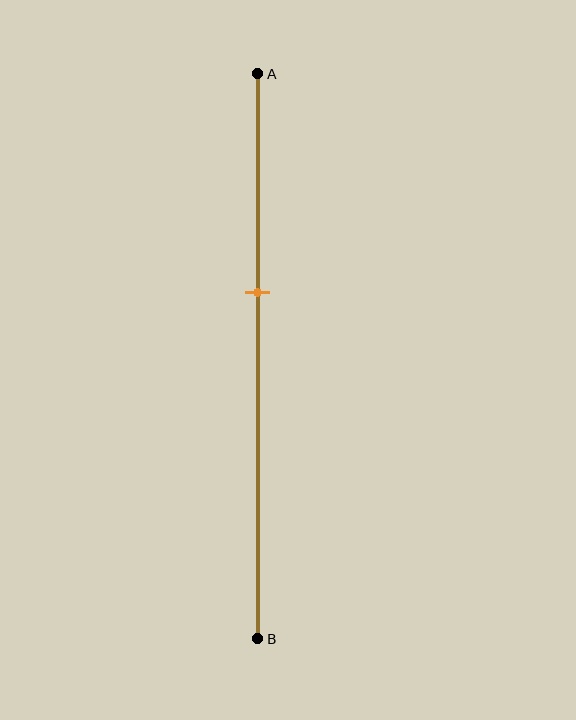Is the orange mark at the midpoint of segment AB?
No, the mark is at about 40% from A, not at the 50% midpoint.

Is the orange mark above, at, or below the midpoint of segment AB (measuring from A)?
The orange mark is above the midpoint of segment AB.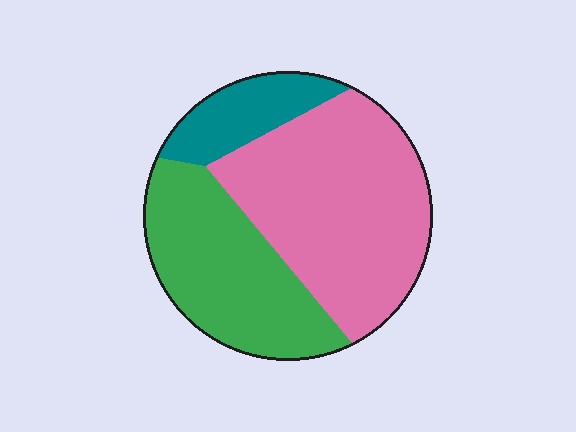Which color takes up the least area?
Teal, at roughly 15%.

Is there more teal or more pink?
Pink.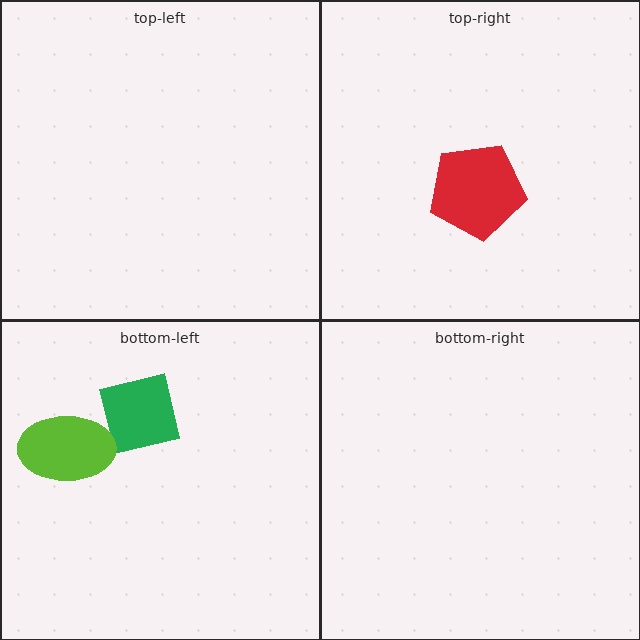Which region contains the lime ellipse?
The bottom-left region.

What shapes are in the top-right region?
The red pentagon.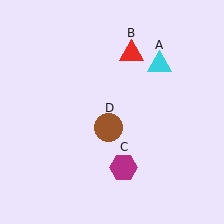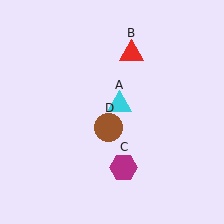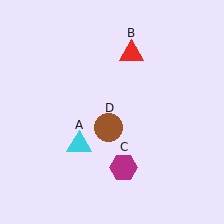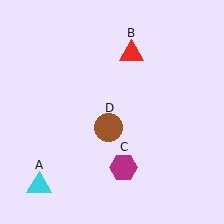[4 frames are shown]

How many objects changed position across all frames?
1 object changed position: cyan triangle (object A).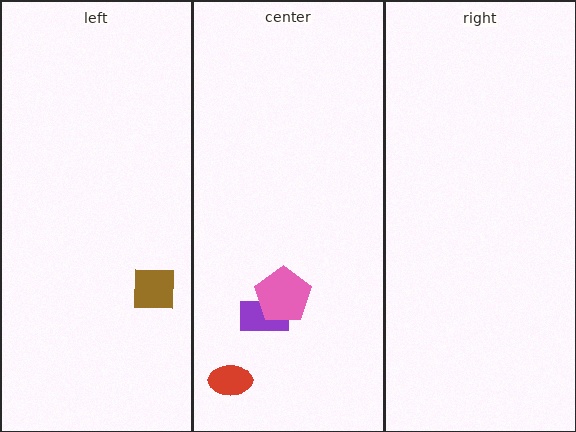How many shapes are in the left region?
1.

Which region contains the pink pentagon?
The center region.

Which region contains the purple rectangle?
The center region.